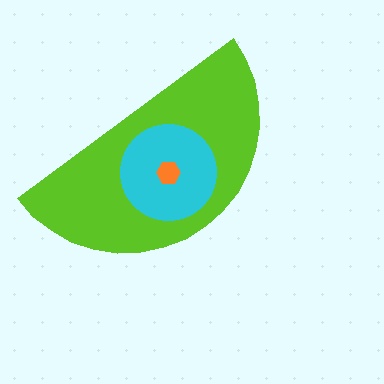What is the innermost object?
The orange hexagon.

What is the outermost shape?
The lime semicircle.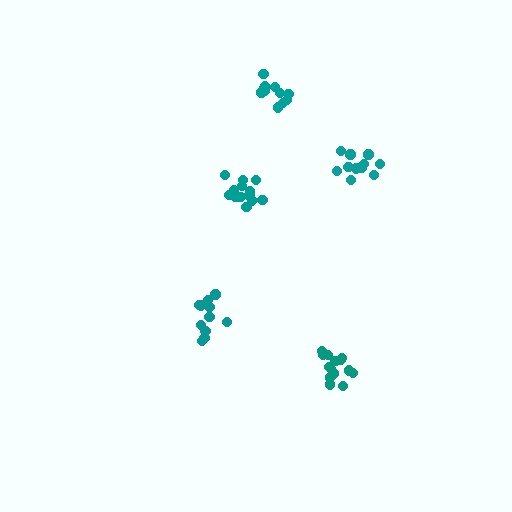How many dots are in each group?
Group 1: 11 dots, Group 2: 14 dots, Group 3: 14 dots, Group 4: 11 dots, Group 5: 12 dots (62 total).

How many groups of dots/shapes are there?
There are 5 groups.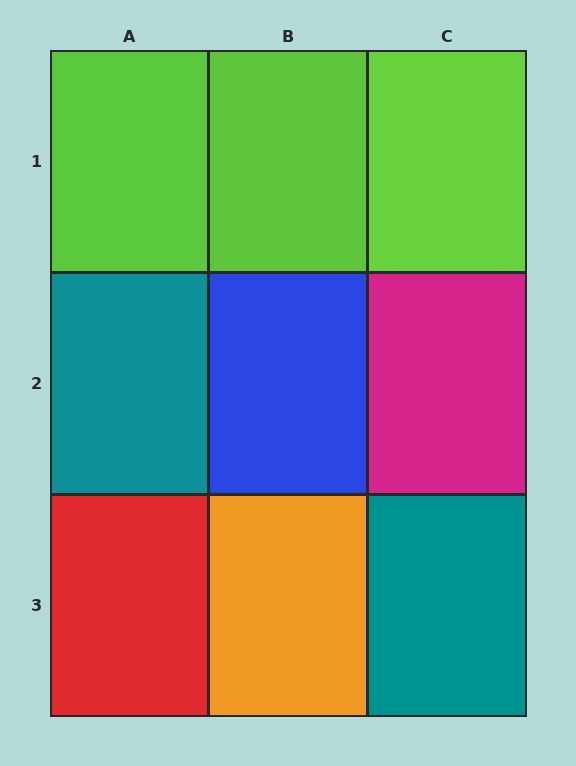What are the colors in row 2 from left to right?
Teal, blue, magenta.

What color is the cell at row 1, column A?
Lime.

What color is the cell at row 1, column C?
Lime.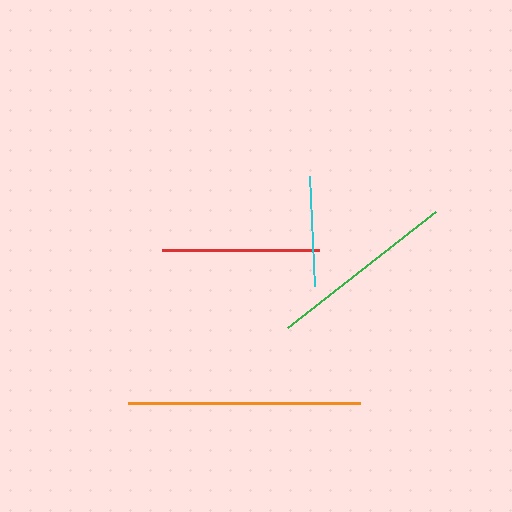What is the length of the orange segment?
The orange segment is approximately 231 pixels long.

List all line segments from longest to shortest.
From longest to shortest: orange, green, red, cyan.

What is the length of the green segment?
The green segment is approximately 189 pixels long.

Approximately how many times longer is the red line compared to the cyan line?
The red line is approximately 1.4 times the length of the cyan line.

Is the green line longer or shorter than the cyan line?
The green line is longer than the cyan line.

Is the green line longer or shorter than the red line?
The green line is longer than the red line.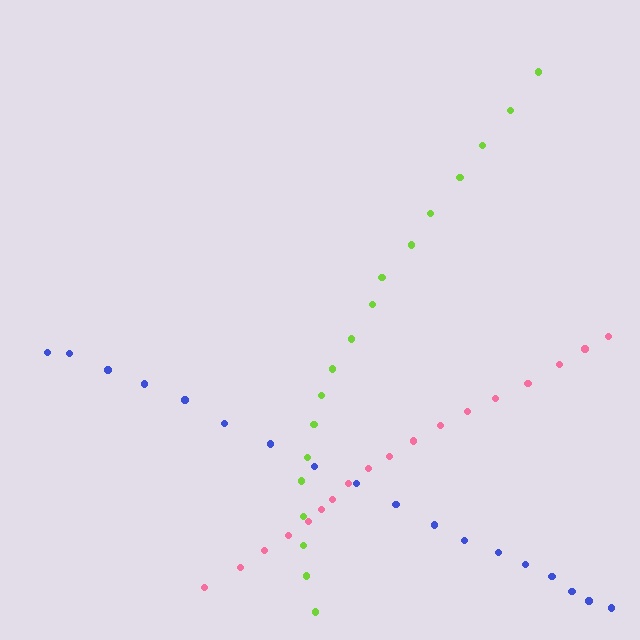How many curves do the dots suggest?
There are 3 distinct paths.